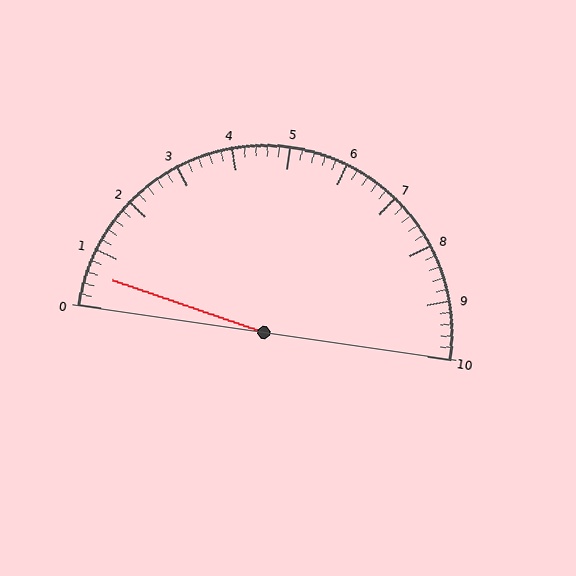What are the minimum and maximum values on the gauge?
The gauge ranges from 0 to 10.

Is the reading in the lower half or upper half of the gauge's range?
The reading is in the lower half of the range (0 to 10).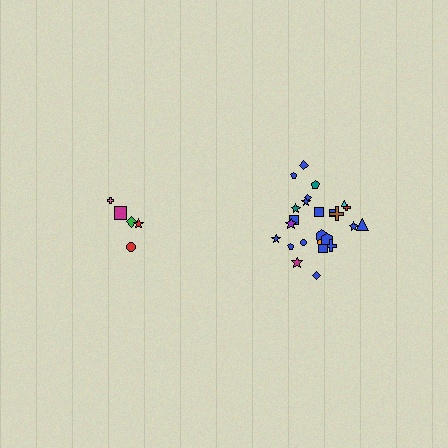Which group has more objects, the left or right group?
The right group.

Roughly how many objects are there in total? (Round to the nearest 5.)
Roughly 30 objects in total.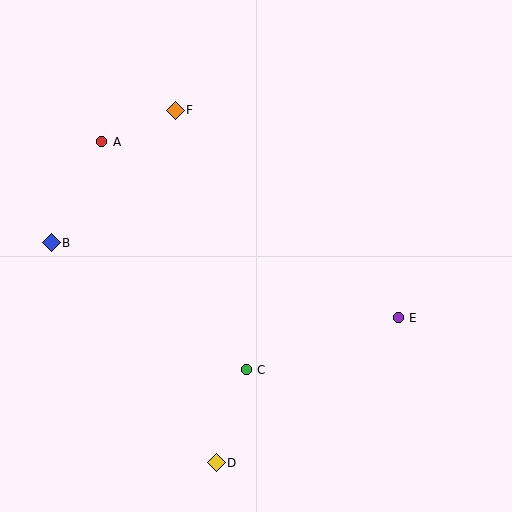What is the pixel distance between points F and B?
The distance between F and B is 182 pixels.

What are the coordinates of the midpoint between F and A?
The midpoint between F and A is at (139, 126).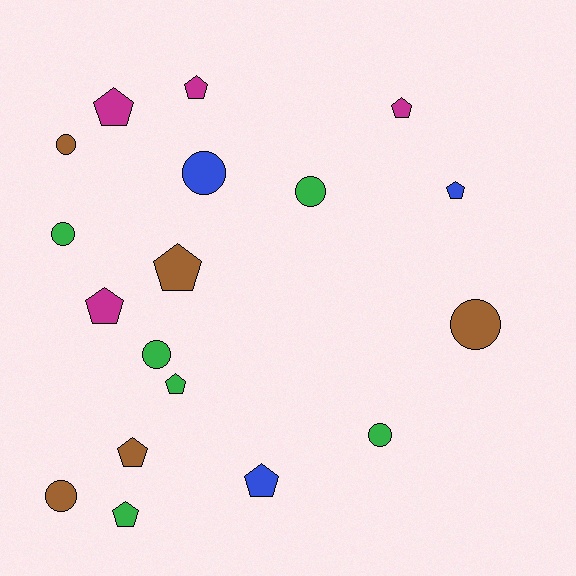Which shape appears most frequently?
Pentagon, with 10 objects.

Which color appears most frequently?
Green, with 6 objects.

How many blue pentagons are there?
There are 2 blue pentagons.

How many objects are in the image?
There are 18 objects.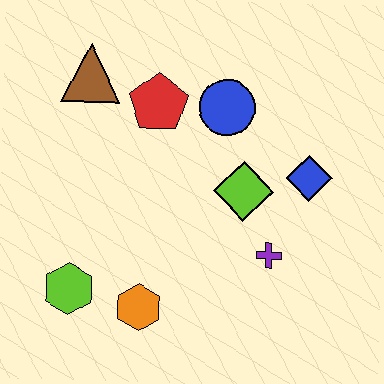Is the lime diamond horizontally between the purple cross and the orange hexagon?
Yes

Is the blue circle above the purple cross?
Yes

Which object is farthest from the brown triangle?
The purple cross is farthest from the brown triangle.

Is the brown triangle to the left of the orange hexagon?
Yes